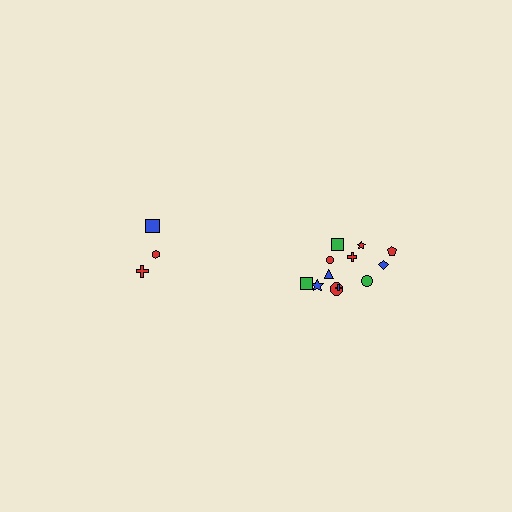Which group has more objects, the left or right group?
The right group.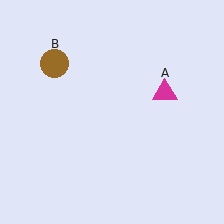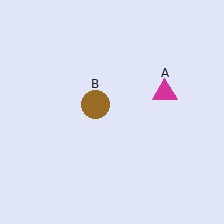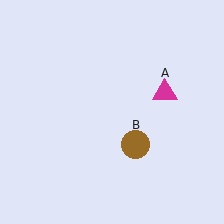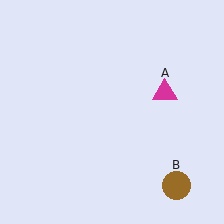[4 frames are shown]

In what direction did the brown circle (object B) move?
The brown circle (object B) moved down and to the right.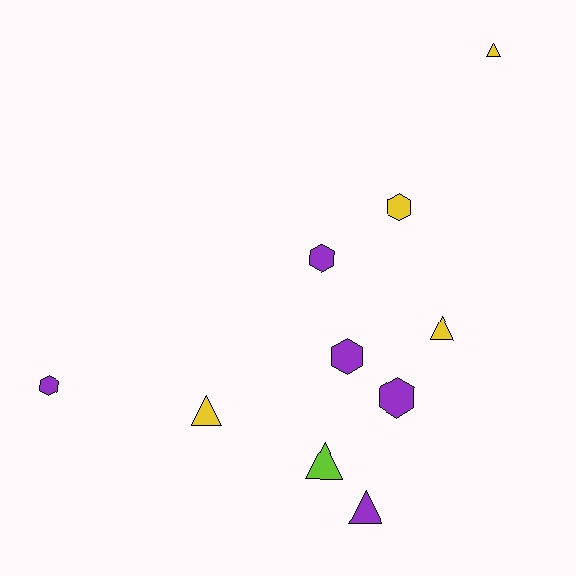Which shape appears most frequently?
Hexagon, with 5 objects.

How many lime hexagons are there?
There are no lime hexagons.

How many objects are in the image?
There are 10 objects.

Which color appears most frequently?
Purple, with 5 objects.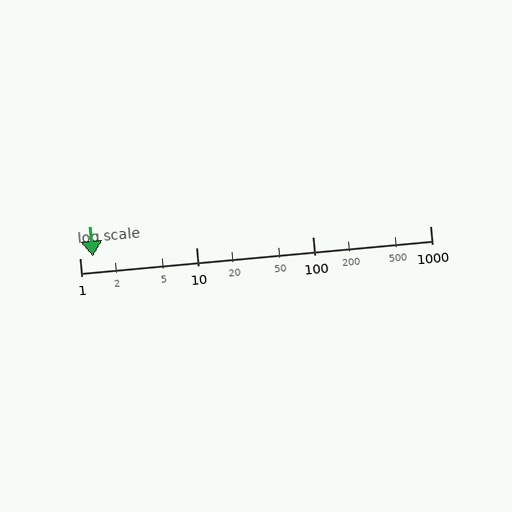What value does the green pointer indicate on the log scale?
The pointer indicates approximately 1.3.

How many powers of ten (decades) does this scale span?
The scale spans 3 decades, from 1 to 1000.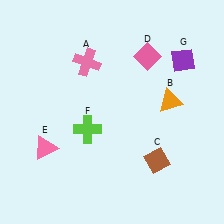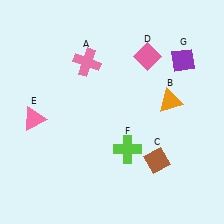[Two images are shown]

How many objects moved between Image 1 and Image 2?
2 objects moved between the two images.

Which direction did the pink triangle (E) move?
The pink triangle (E) moved up.